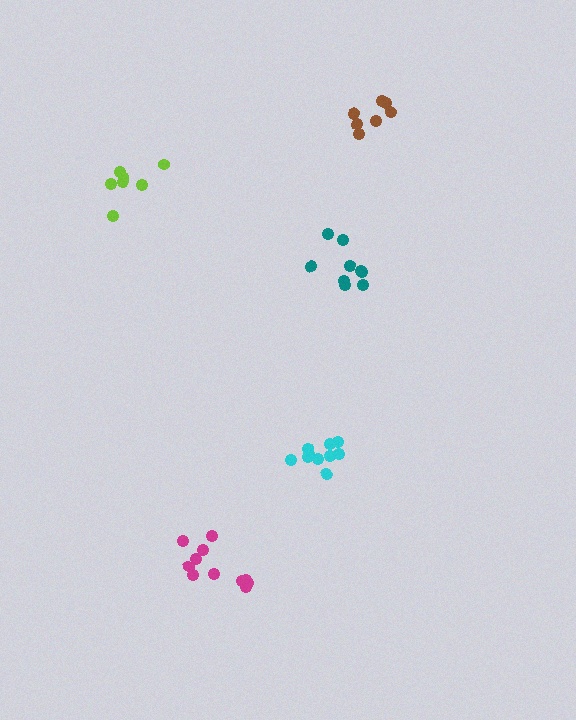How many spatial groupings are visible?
There are 5 spatial groupings.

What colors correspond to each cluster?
The clusters are colored: brown, cyan, teal, lime, magenta.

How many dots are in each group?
Group 1: 7 dots, Group 2: 10 dots, Group 3: 9 dots, Group 4: 7 dots, Group 5: 11 dots (44 total).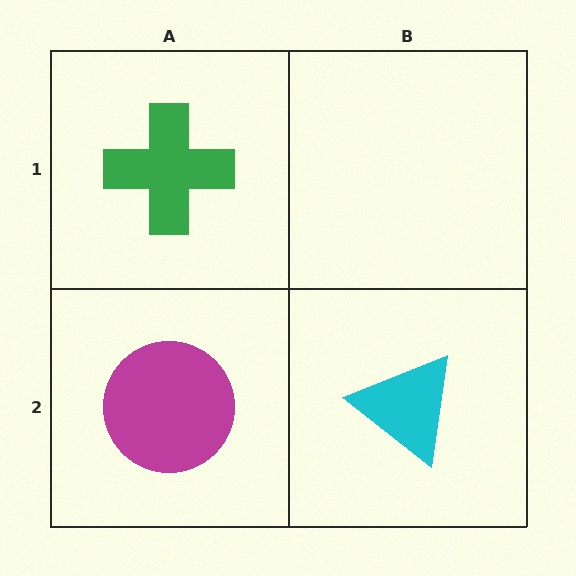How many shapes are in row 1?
1 shape.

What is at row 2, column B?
A cyan triangle.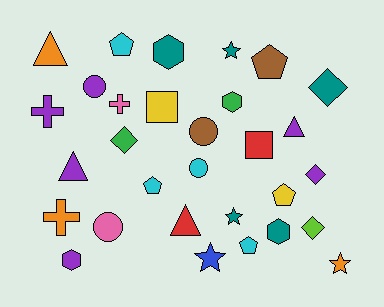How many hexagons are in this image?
There are 4 hexagons.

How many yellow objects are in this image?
There are 2 yellow objects.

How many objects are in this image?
There are 30 objects.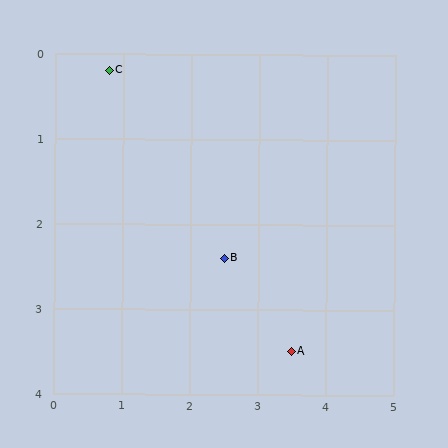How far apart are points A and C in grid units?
Points A and C are about 4.3 grid units apart.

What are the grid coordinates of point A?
Point A is at approximately (3.5, 3.5).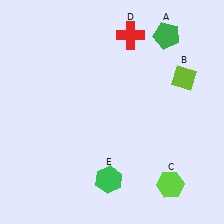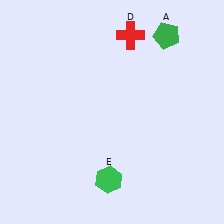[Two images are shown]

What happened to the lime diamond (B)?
The lime diamond (B) was removed in Image 2. It was in the top-right area of Image 1.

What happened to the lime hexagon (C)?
The lime hexagon (C) was removed in Image 2. It was in the bottom-right area of Image 1.